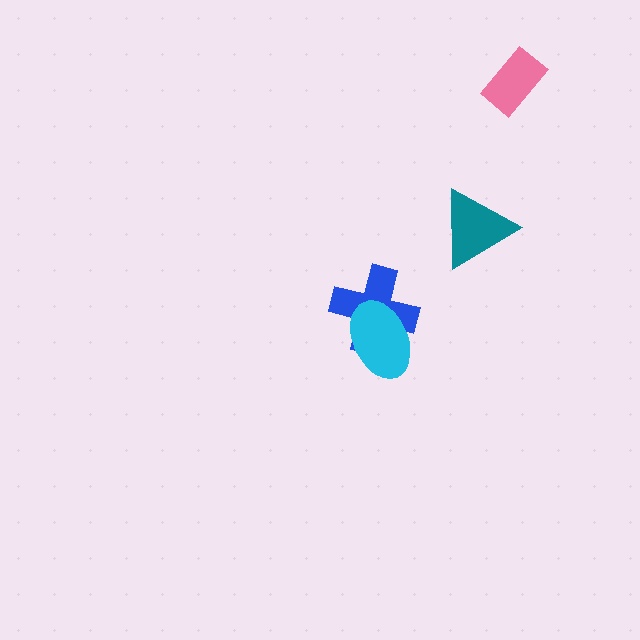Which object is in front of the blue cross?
The cyan ellipse is in front of the blue cross.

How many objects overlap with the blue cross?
1 object overlaps with the blue cross.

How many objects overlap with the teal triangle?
0 objects overlap with the teal triangle.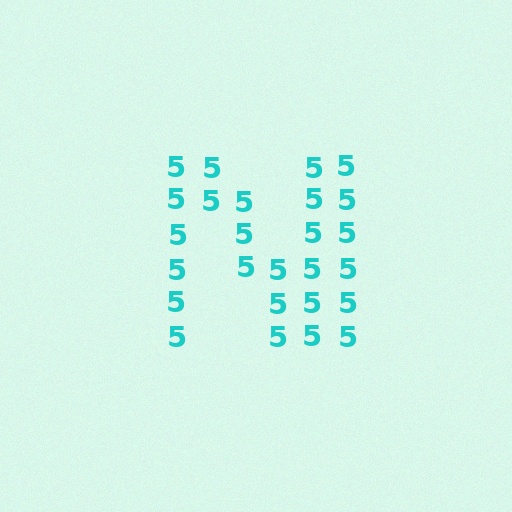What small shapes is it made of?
It is made of small digit 5's.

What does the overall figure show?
The overall figure shows the letter N.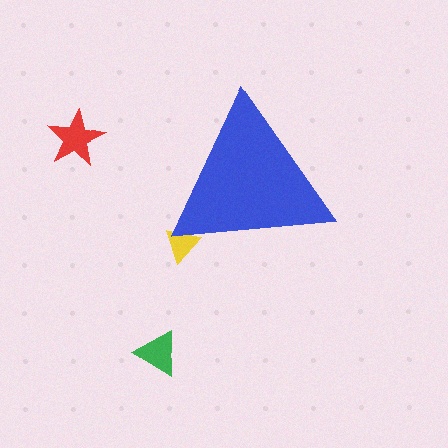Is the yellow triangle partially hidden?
Yes, the yellow triangle is partially hidden behind the blue triangle.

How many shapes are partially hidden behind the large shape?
1 shape is partially hidden.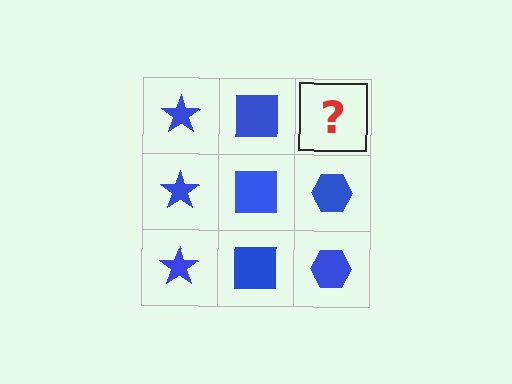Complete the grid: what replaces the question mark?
The question mark should be replaced with a blue hexagon.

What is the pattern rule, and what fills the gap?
The rule is that each column has a consistent shape. The gap should be filled with a blue hexagon.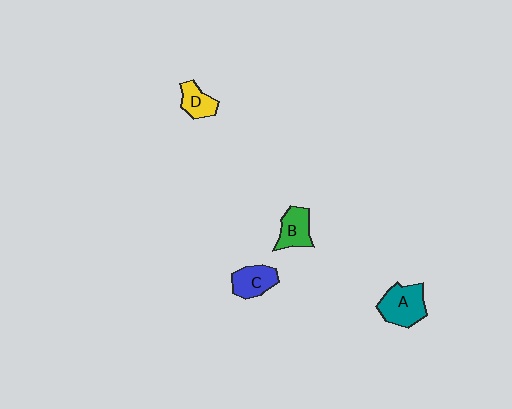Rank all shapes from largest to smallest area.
From largest to smallest: A (teal), C (blue), B (green), D (yellow).